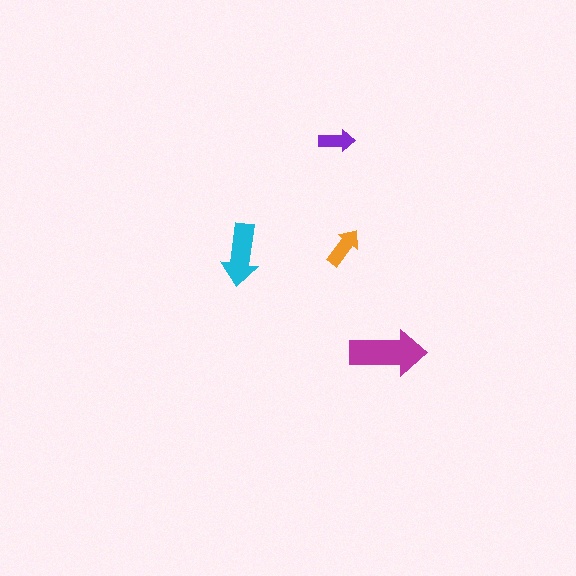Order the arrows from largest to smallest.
the magenta one, the cyan one, the orange one, the purple one.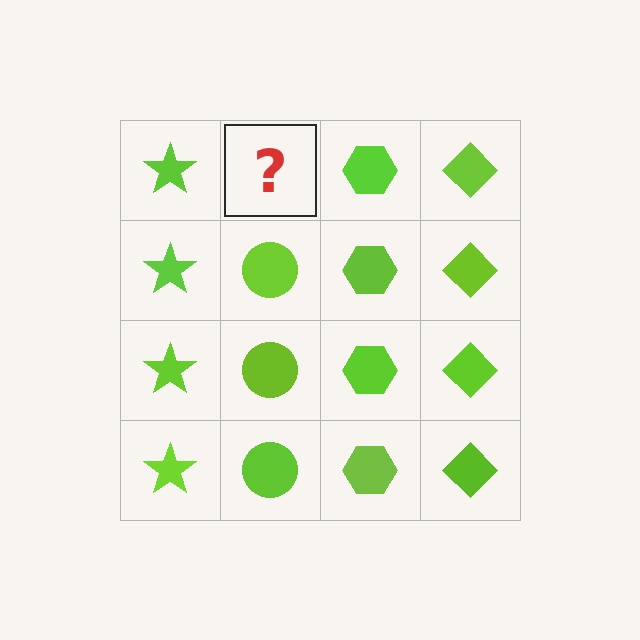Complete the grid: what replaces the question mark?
The question mark should be replaced with a lime circle.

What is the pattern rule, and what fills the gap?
The rule is that each column has a consistent shape. The gap should be filled with a lime circle.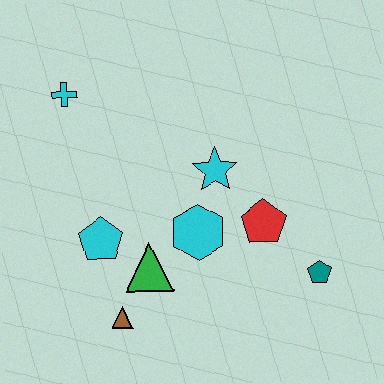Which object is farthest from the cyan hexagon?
The cyan cross is farthest from the cyan hexagon.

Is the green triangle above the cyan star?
No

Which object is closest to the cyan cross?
The cyan pentagon is closest to the cyan cross.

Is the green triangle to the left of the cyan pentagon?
No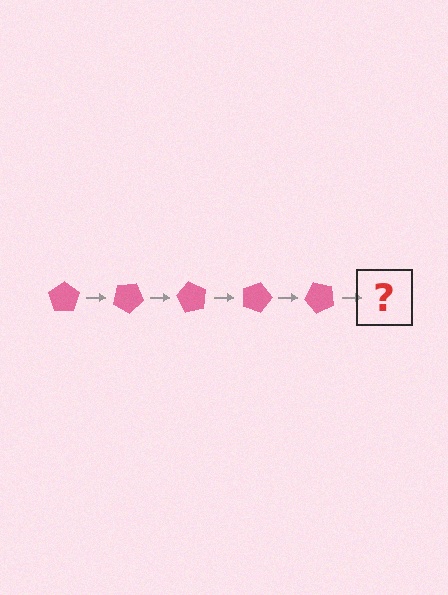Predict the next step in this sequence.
The next step is a pink pentagon rotated 150 degrees.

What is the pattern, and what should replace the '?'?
The pattern is that the pentagon rotates 30 degrees each step. The '?' should be a pink pentagon rotated 150 degrees.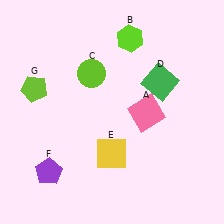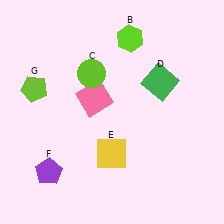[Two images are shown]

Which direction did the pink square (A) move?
The pink square (A) moved left.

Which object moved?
The pink square (A) moved left.